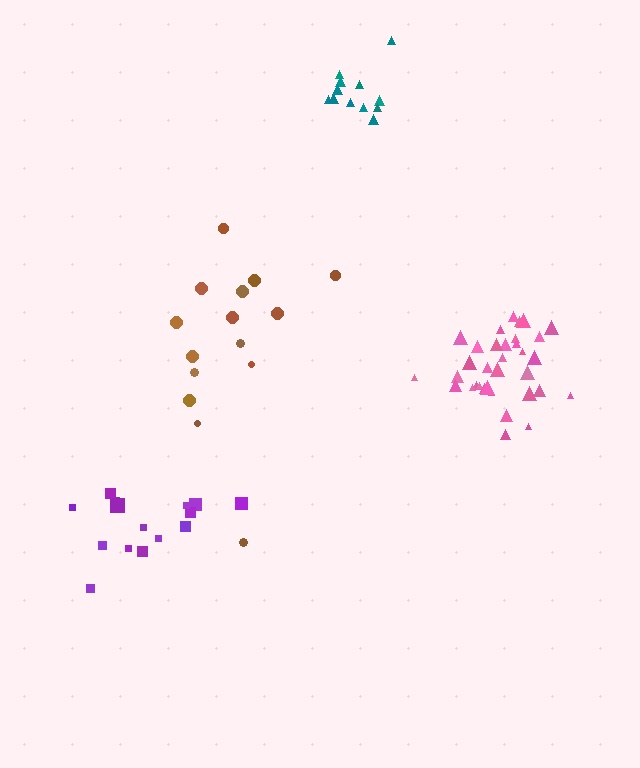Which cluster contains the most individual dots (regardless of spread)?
Pink (34).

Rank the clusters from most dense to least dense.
pink, teal, purple, brown.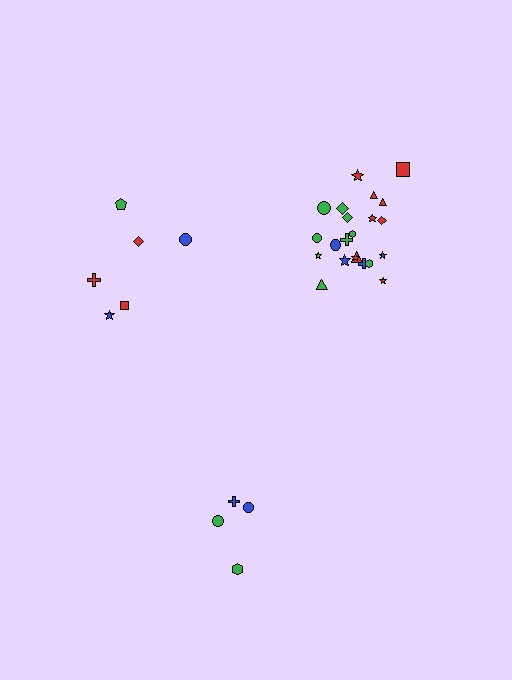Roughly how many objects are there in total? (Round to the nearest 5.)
Roughly 30 objects in total.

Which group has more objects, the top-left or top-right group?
The top-right group.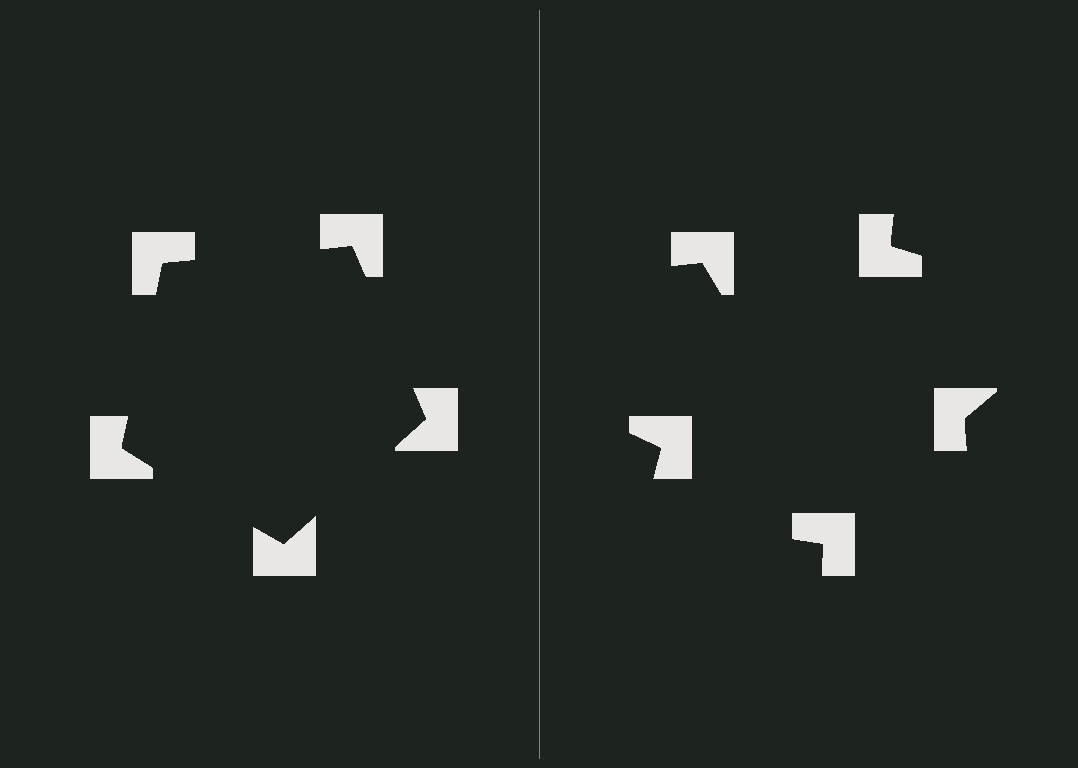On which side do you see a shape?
An illusory pentagon appears on the left side. On the right side the wedge cuts are rotated, so no coherent shape forms.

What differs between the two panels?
The notched squares are positioned identically on both sides; only the wedge orientations differ. On the left they align to a pentagon; on the right they are misaligned.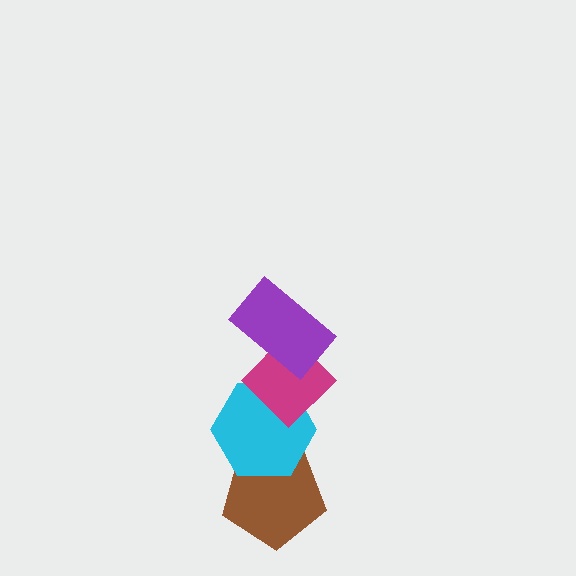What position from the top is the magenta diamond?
The magenta diamond is 2nd from the top.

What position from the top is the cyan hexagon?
The cyan hexagon is 3rd from the top.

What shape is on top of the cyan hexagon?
The magenta diamond is on top of the cyan hexagon.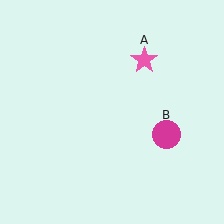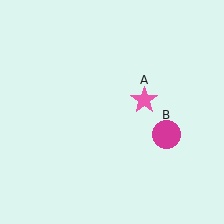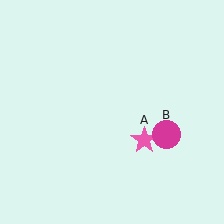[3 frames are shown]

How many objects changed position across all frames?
1 object changed position: pink star (object A).